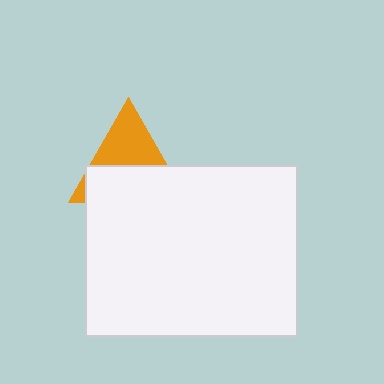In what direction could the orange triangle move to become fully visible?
The orange triangle could move up. That would shift it out from behind the white rectangle entirely.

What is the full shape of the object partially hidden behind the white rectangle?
The partially hidden object is an orange triangle.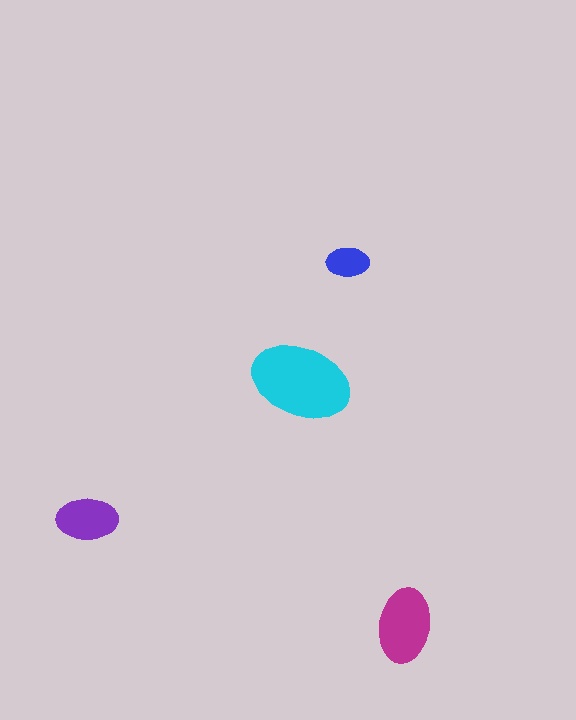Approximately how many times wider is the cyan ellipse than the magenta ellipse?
About 1.5 times wider.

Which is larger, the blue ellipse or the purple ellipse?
The purple one.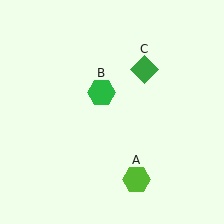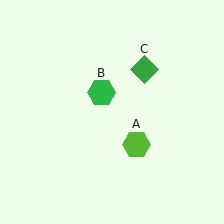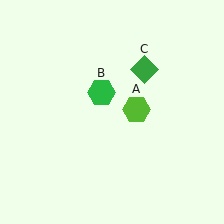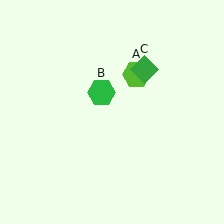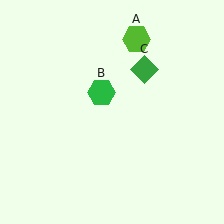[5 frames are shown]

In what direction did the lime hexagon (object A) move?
The lime hexagon (object A) moved up.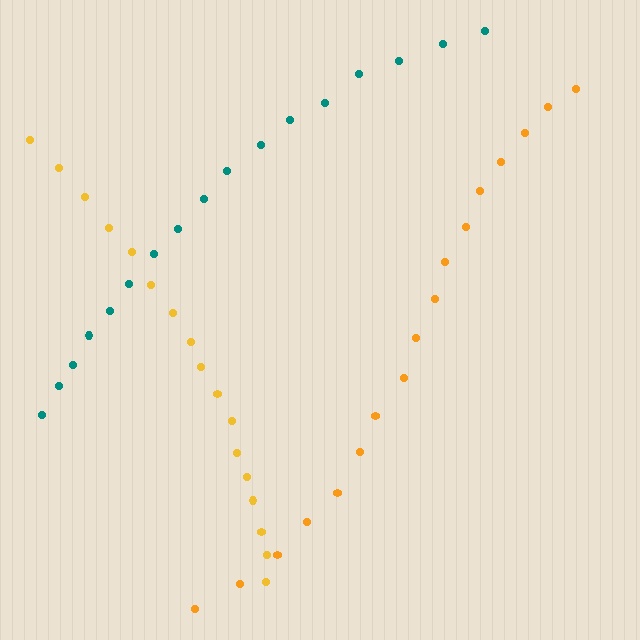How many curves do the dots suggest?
There are 3 distinct paths.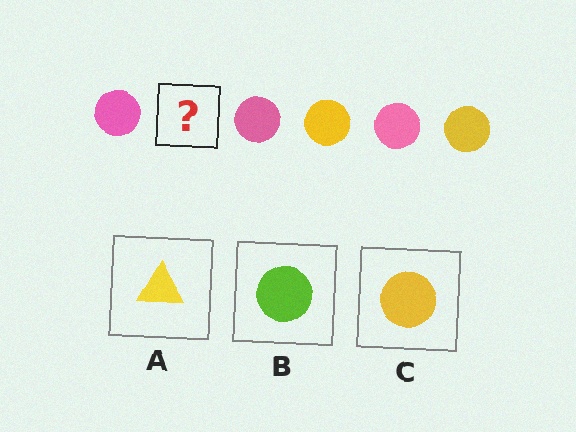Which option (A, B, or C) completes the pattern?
C.